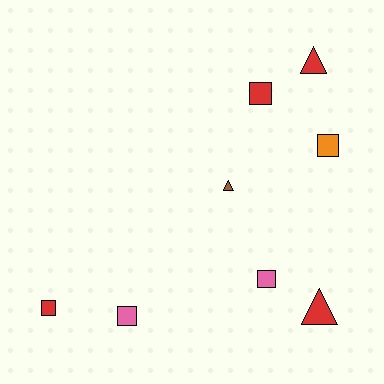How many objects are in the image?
There are 8 objects.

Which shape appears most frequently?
Square, with 5 objects.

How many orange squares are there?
There is 1 orange square.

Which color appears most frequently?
Red, with 4 objects.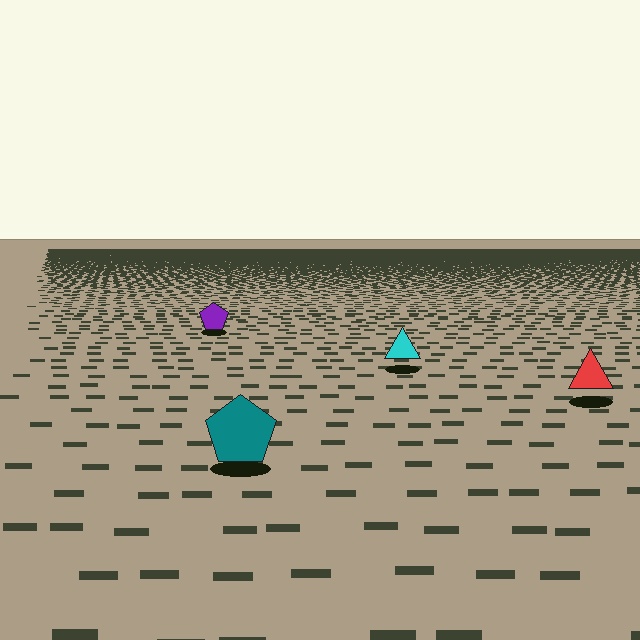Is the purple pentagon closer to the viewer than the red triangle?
No. The red triangle is closer — you can tell from the texture gradient: the ground texture is coarser near it.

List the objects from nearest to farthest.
From nearest to farthest: the teal pentagon, the red triangle, the cyan triangle, the purple pentagon.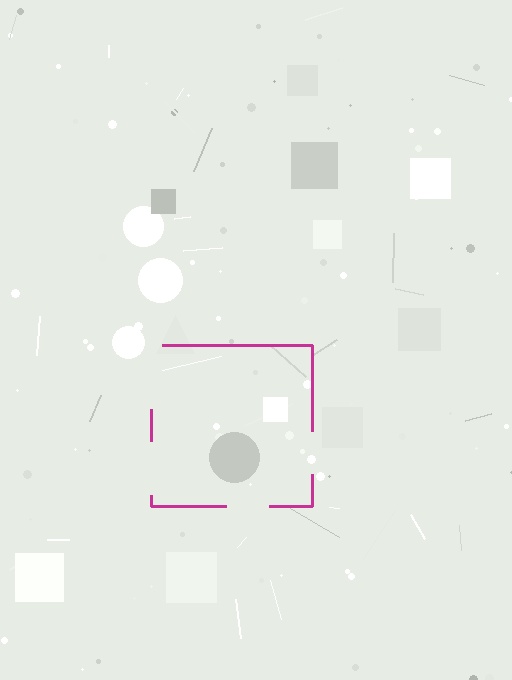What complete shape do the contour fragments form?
The contour fragments form a square.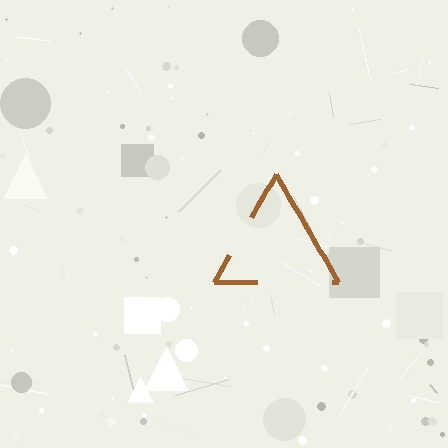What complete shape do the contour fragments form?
The contour fragments form a triangle.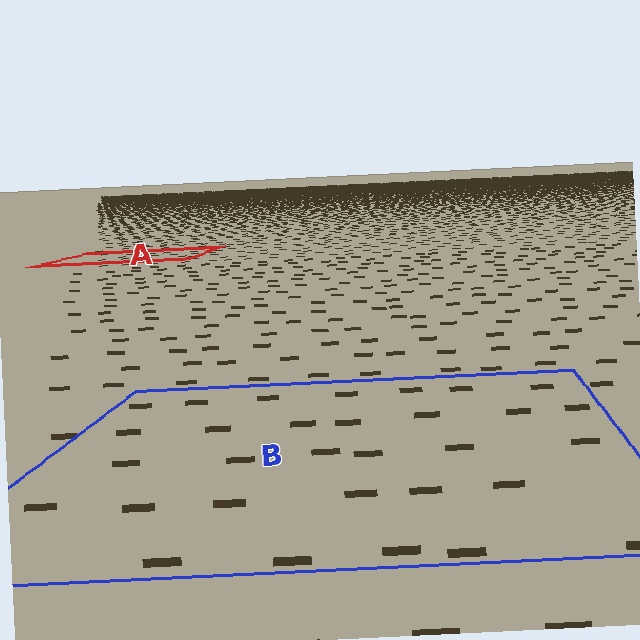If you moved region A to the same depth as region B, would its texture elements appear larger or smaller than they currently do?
They would appear larger. At a closer depth, the same texture elements are projected at a bigger on-screen size.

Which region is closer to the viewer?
Region B is closer. The texture elements there are larger and more spread out.